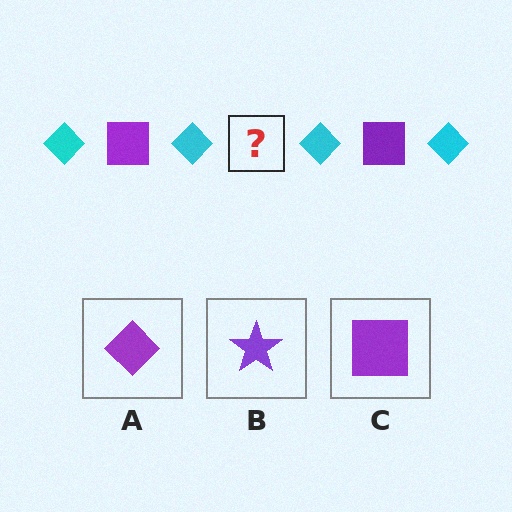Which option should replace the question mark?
Option C.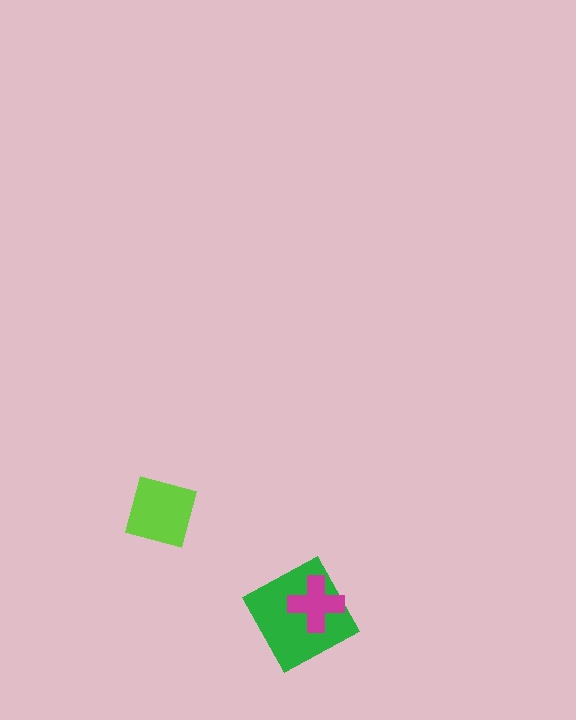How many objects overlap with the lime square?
0 objects overlap with the lime square.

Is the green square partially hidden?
Yes, it is partially covered by another shape.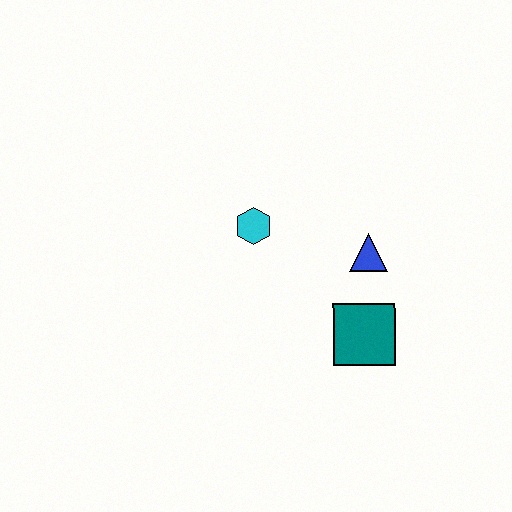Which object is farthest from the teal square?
The cyan hexagon is farthest from the teal square.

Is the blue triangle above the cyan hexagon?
No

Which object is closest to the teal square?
The blue triangle is closest to the teal square.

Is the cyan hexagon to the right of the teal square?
No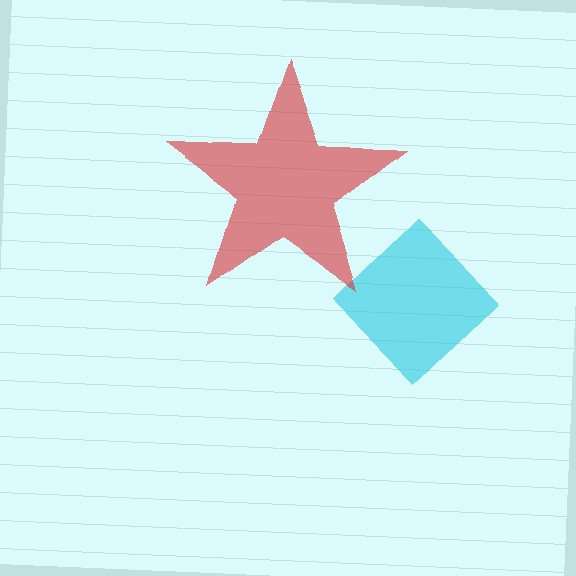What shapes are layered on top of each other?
The layered shapes are: a cyan diamond, a red star.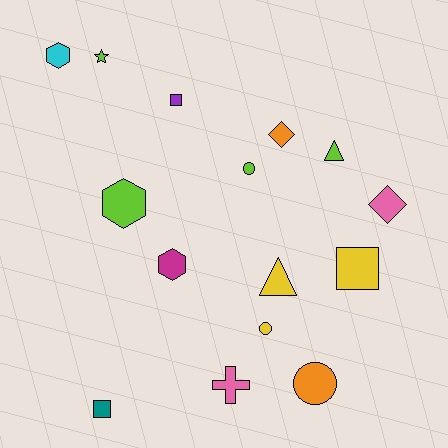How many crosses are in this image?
There is 1 cross.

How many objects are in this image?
There are 15 objects.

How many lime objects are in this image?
There are 4 lime objects.